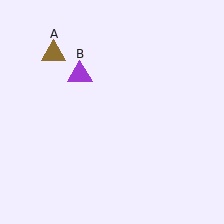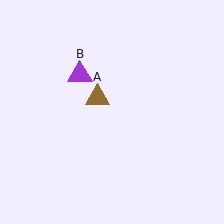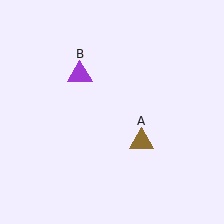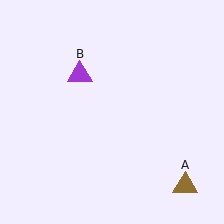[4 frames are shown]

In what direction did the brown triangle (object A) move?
The brown triangle (object A) moved down and to the right.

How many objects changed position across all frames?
1 object changed position: brown triangle (object A).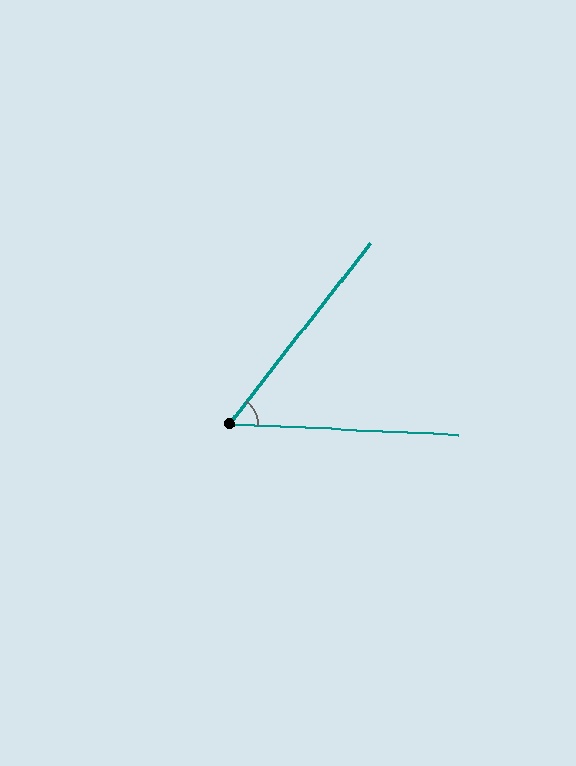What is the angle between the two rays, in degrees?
Approximately 55 degrees.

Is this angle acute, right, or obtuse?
It is acute.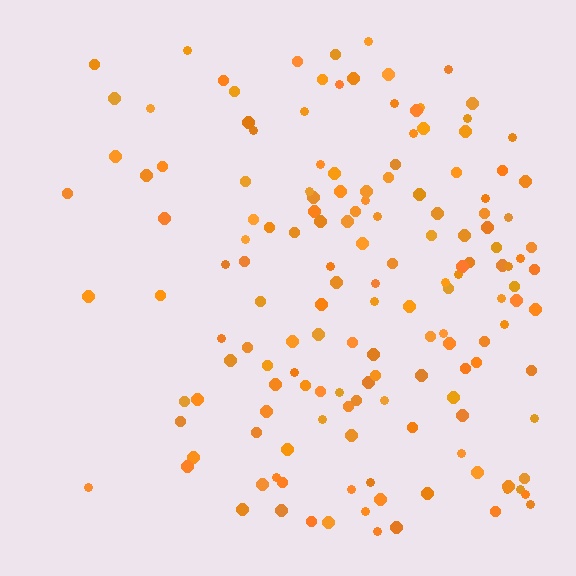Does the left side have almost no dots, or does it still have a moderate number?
Still a moderate number, just noticeably fewer than the right.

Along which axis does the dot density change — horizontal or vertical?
Horizontal.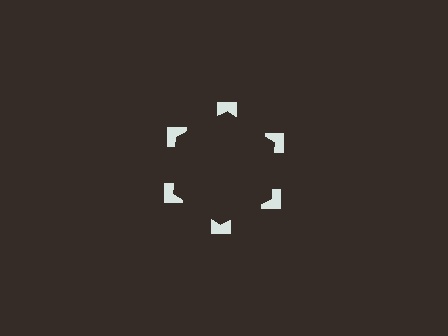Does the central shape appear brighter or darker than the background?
It typically appears slightly darker than the background, even though no actual brightness change is drawn.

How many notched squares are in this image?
There are 6 — one at each vertex of the illusory hexagon.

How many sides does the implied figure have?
6 sides.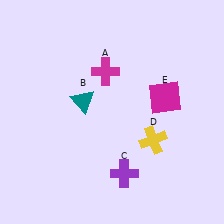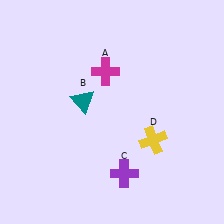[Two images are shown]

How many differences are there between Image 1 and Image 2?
There is 1 difference between the two images.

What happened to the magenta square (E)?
The magenta square (E) was removed in Image 2. It was in the top-right area of Image 1.